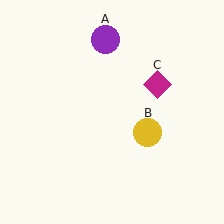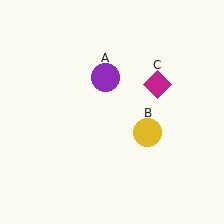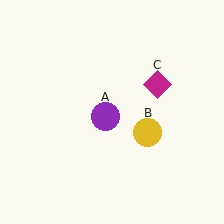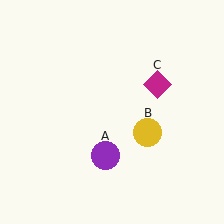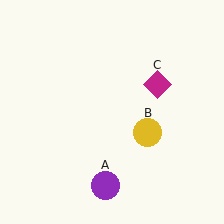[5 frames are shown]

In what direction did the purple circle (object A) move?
The purple circle (object A) moved down.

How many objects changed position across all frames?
1 object changed position: purple circle (object A).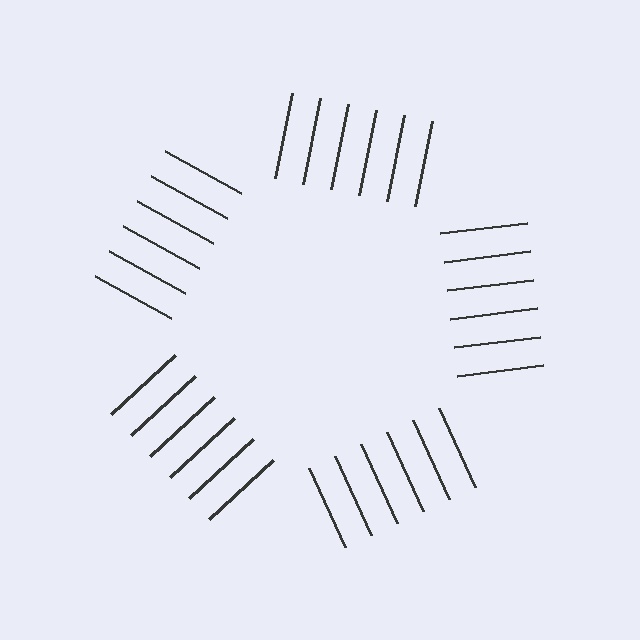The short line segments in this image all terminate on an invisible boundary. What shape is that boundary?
An illusory pentagon — the line segments terminate on its edges but no continuous stroke is drawn.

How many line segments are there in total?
30 — 6 along each of the 5 edges.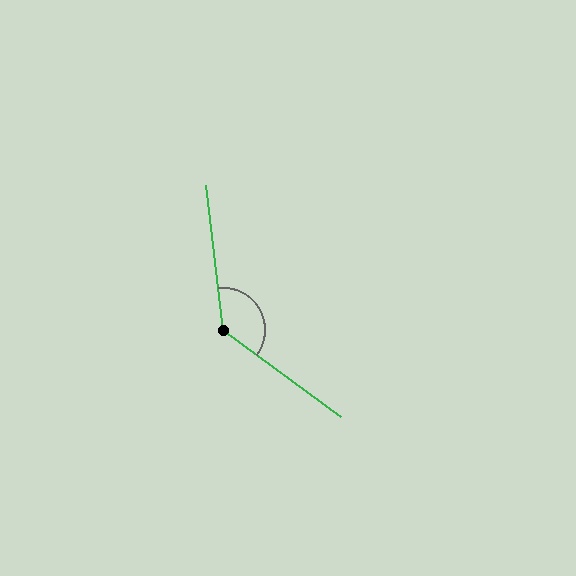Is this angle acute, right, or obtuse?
It is obtuse.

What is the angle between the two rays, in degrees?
Approximately 133 degrees.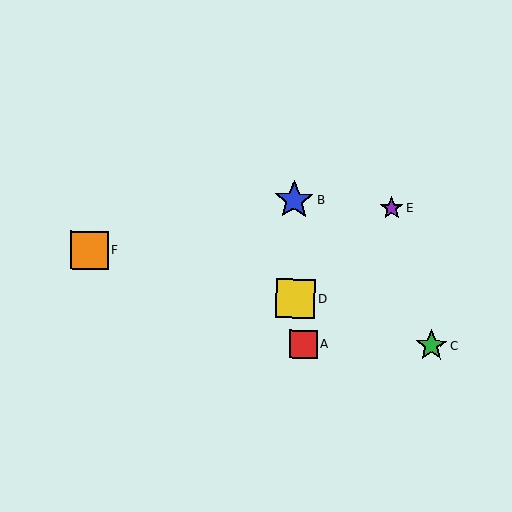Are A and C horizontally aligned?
Yes, both are at y≈344.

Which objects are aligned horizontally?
Objects A, C are aligned horizontally.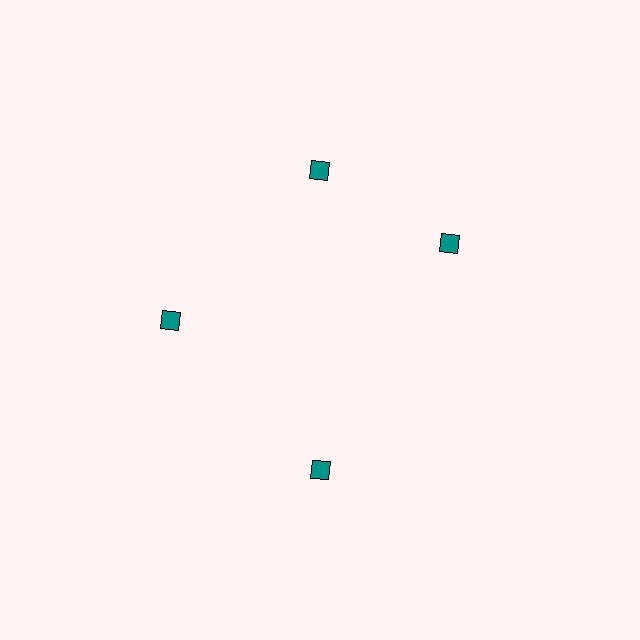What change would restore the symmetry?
The symmetry would be restored by rotating it back into even spacing with its neighbors so that all 4 diamonds sit at equal angles and equal distance from the center.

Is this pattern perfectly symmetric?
No. The 4 teal diamonds are arranged in a ring, but one element near the 3 o'clock position is rotated out of alignment along the ring, breaking the 4-fold rotational symmetry.